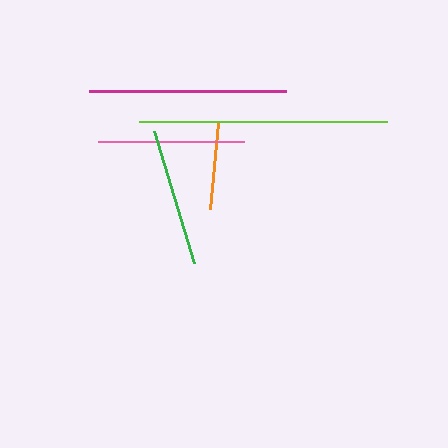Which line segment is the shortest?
The orange line is the shortest at approximately 87 pixels.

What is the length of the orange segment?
The orange segment is approximately 87 pixels long.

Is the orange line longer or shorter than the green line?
The green line is longer than the orange line.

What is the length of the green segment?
The green segment is approximately 138 pixels long.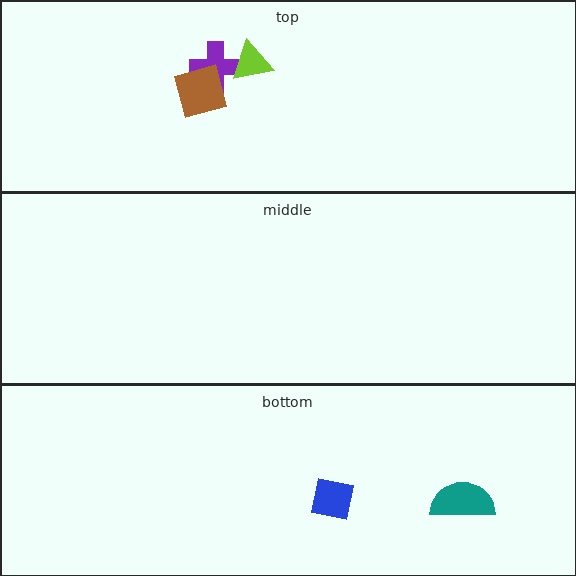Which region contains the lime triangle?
The top region.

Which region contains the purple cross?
The top region.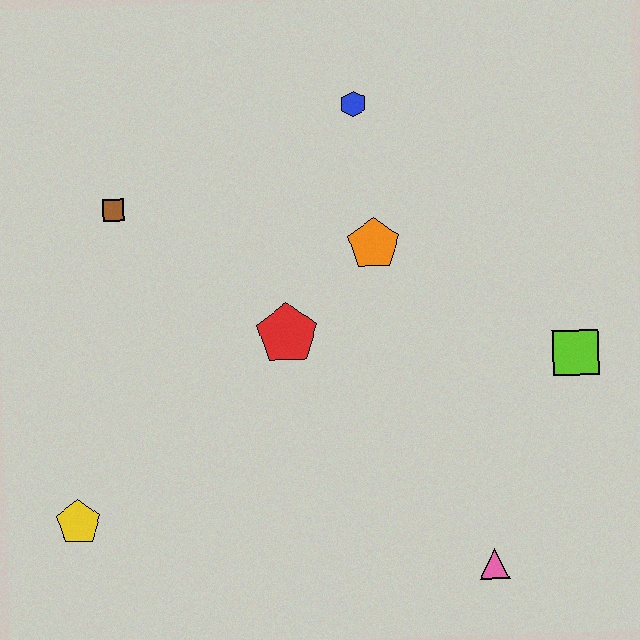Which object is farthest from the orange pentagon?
The yellow pentagon is farthest from the orange pentagon.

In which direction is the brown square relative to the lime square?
The brown square is to the left of the lime square.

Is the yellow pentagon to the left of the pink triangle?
Yes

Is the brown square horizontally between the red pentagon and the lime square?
No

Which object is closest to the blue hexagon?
The orange pentagon is closest to the blue hexagon.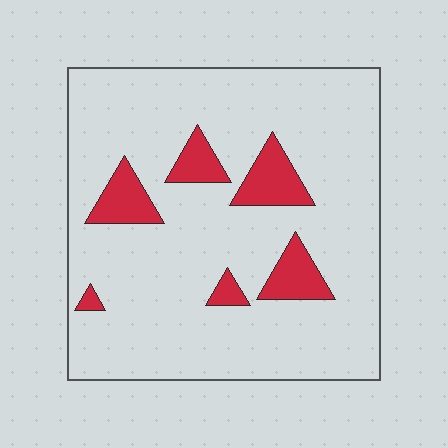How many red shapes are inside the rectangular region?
6.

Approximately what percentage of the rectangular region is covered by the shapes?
Approximately 15%.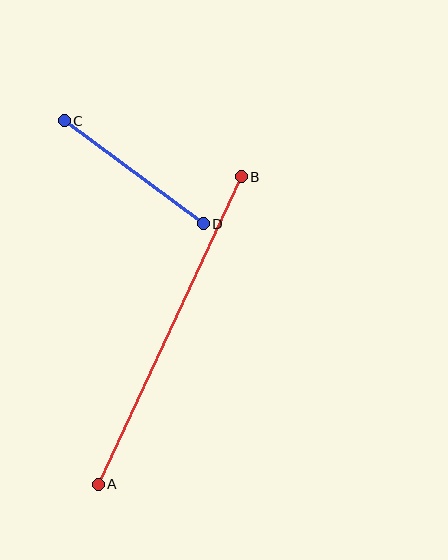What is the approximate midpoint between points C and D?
The midpoint is at approximately (134, 172) pixels.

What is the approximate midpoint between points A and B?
The midpoint is at approximately (170, 331) pixels.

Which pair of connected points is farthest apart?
Points A and B are farthest apart.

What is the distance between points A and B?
The distance is approximately 339 pixels.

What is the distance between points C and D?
The distance is approximately 173 pixels.